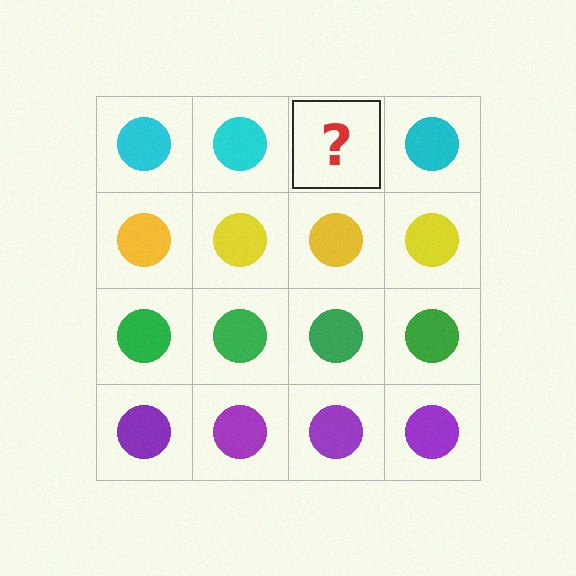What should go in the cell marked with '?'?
The missing cell should contain a cyan circle.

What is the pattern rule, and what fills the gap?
The rule is that each row has a consistent color. The gap should be filled with a cyan circle.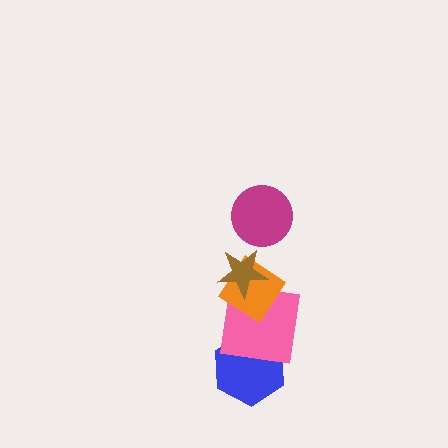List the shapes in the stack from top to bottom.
From top to bottom: the magenta circle, the brown star, the orange diamond, the pink square, the blue hexagon.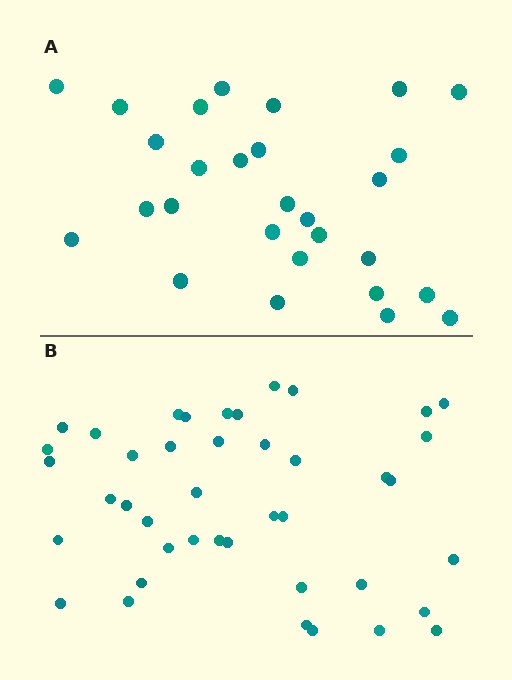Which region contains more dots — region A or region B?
Region B (the bottom region) has more dots.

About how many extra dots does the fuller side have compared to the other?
Region B has approximately 15 more dots than region A.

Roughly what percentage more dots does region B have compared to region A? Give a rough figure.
About 50% more.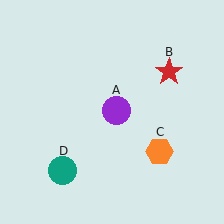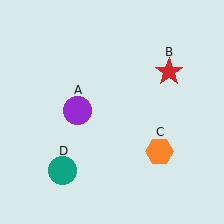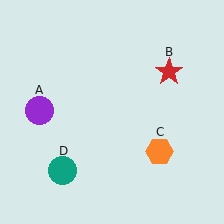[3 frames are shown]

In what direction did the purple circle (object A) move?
The purple circle (object A) moved left.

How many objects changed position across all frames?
1 object changed position: purple circle (object A).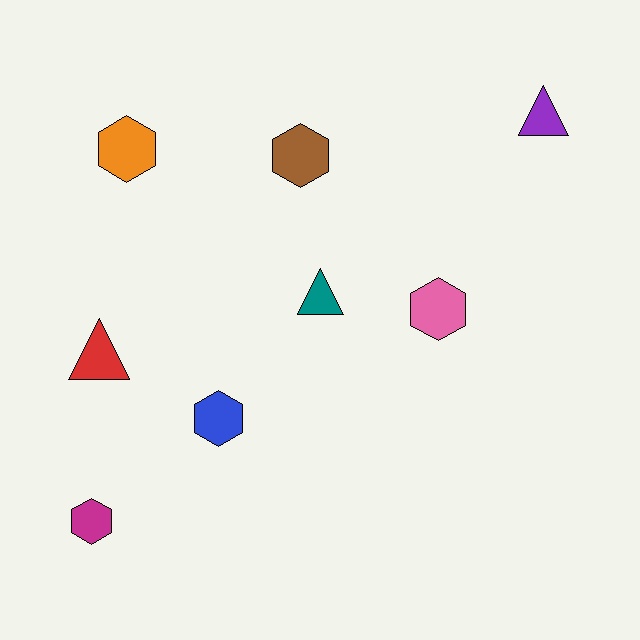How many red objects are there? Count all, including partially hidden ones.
There is 1 red object.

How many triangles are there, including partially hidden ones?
There are 3 triangles.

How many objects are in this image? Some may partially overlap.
There are 8 objects.